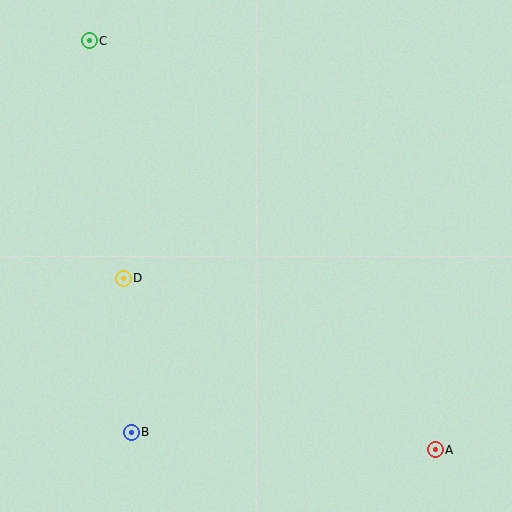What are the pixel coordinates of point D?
Point D is at (123, 278).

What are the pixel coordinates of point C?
Point C is at (89, 41).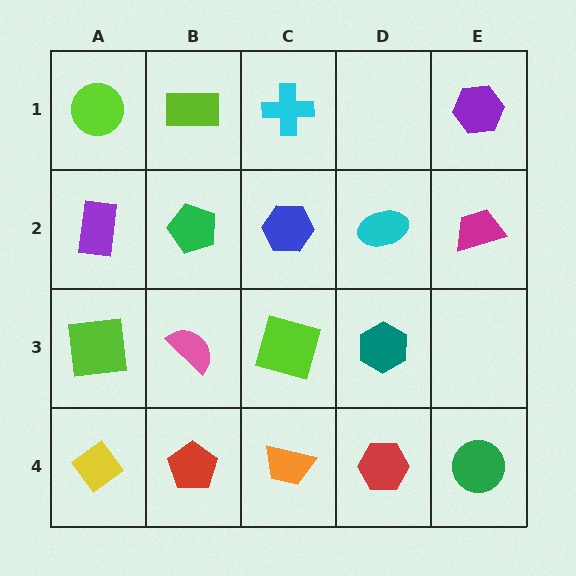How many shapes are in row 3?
4 shapes.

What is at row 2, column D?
A cyan ellipse.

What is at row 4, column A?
A yellow diamond.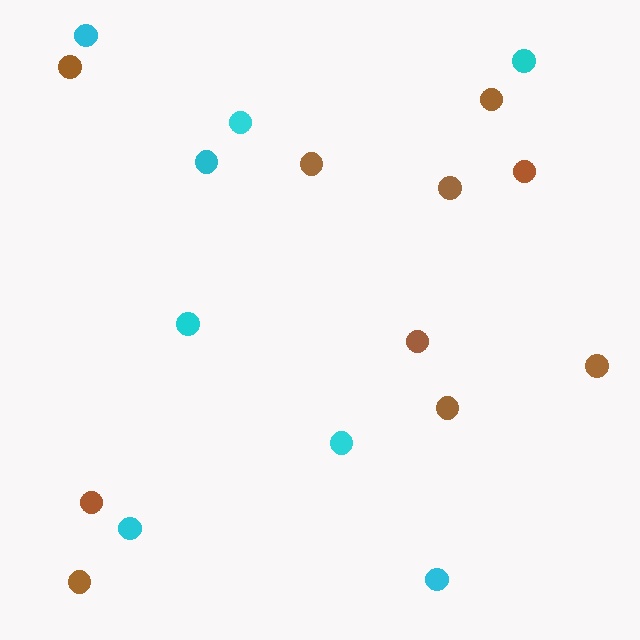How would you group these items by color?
There are 2 groups: one group of cyan circles (8) and one group of brown circles (10).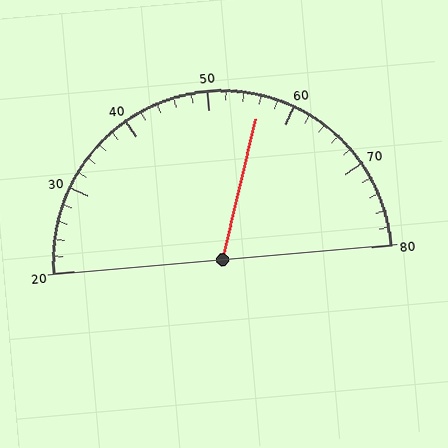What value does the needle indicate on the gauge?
The needle indicates approximately 56.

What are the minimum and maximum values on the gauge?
The gauge ranges from 20 to 80.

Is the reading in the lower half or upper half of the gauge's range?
The reading is in the upper half of the range (20 to 80).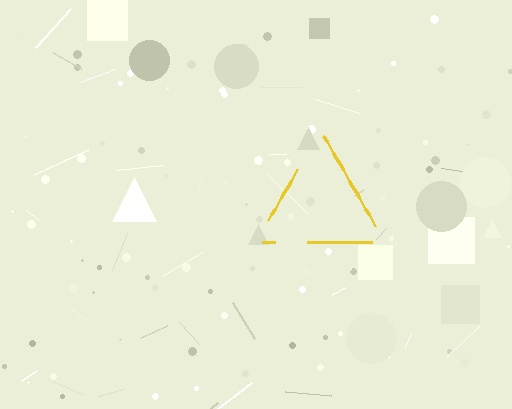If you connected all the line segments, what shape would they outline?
They would outline a triangle.